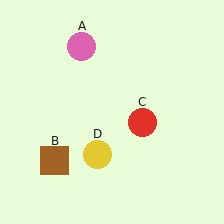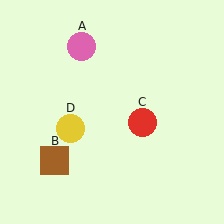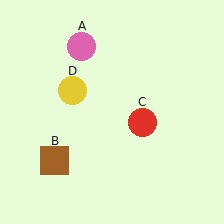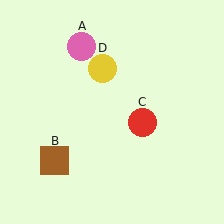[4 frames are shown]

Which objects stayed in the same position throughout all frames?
Pink circle (object A) and brown square (object B) and red circle (object C) remained stationary.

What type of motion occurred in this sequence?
The yellow circle (object D) rotated clockwise around the center of the scene.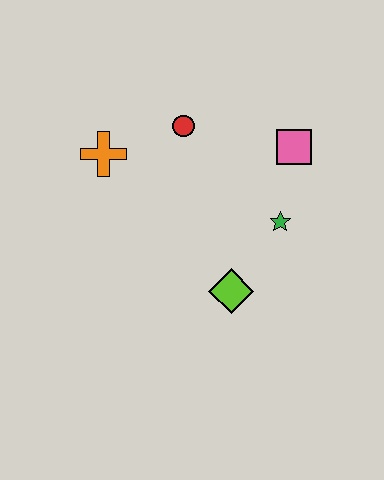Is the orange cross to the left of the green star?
Yes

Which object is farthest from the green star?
The orange cross is farthest from the green star.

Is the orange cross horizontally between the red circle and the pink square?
No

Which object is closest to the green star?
The pink square is closest to the green star.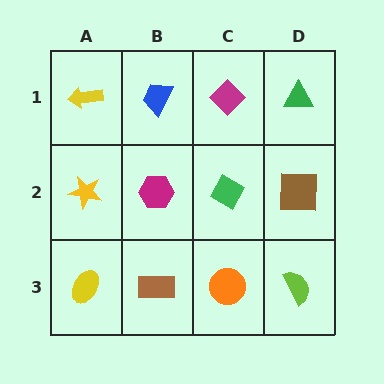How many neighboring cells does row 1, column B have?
3.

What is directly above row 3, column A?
A yellow star.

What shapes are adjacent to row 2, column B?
A blue trapezoid (row 1, column B), a brown rectangle (row 3, column B), a yellow star (row 2, column A), a green diamond (row 2, column C).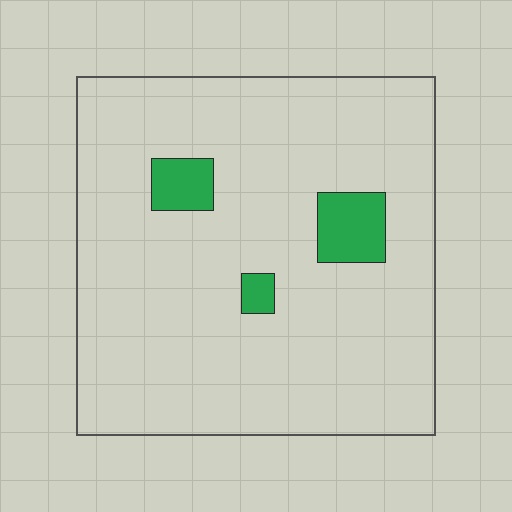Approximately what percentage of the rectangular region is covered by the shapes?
Approximately 5%.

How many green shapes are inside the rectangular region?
3.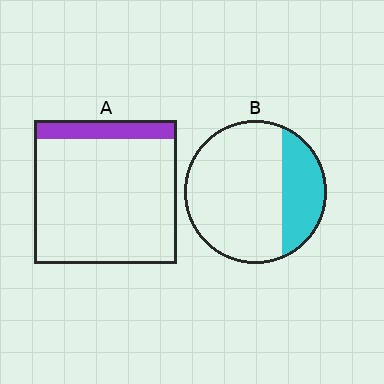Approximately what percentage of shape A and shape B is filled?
A is approximately 15% and B is approximately 25%.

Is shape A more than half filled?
No.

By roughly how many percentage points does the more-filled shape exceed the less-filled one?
By roughly 15 percentage points (B over A).